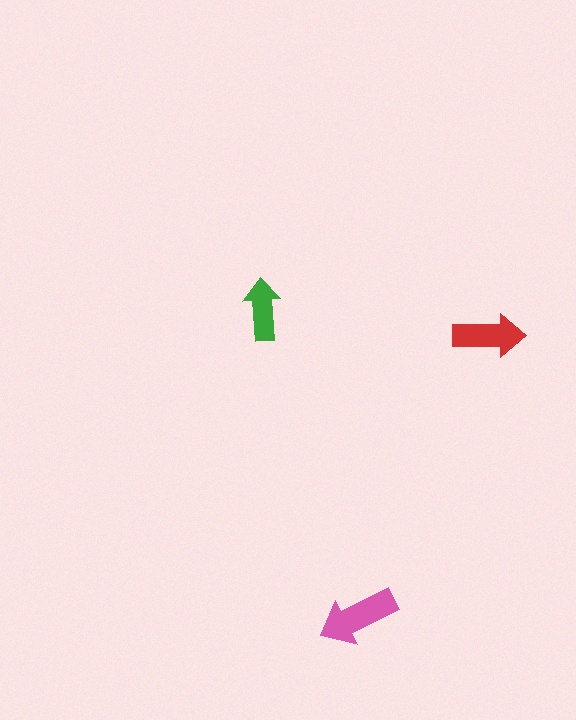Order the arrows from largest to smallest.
the pink one, the red one, the green one.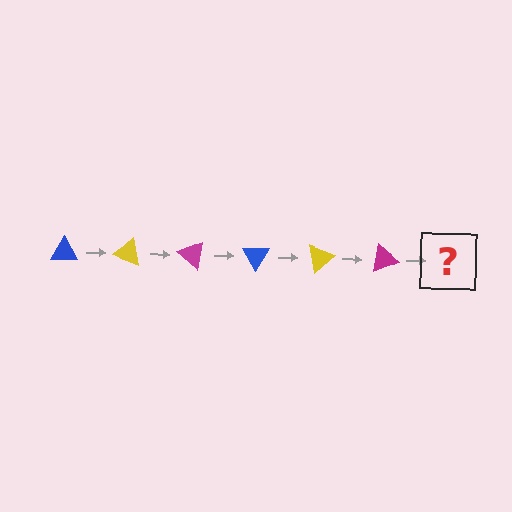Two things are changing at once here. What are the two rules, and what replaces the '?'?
The two rules are that it rotates 20 degrees each step and the color cycles through blue, yellow, and magenta. The '?' should be a blue triangle, rotated 120 degrees from the start.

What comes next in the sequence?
The next element should be a blue triangle, rotated 120 degrees from the start.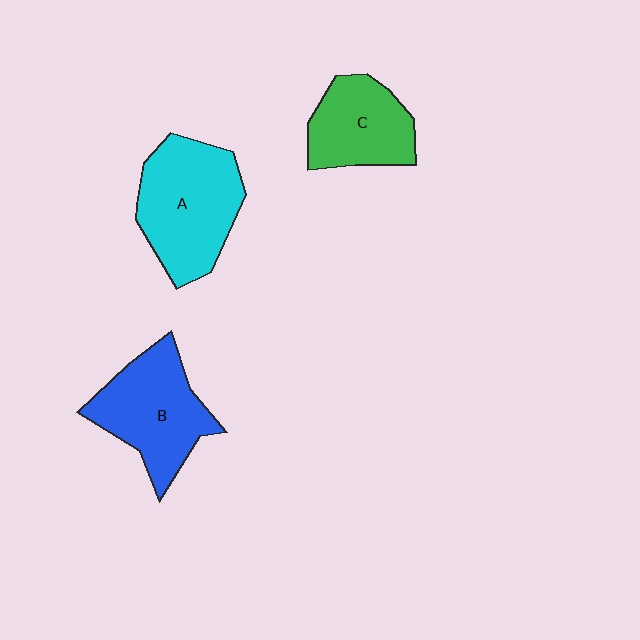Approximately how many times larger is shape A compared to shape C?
Approximately 1.4 times.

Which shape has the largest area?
Shape A (cyan).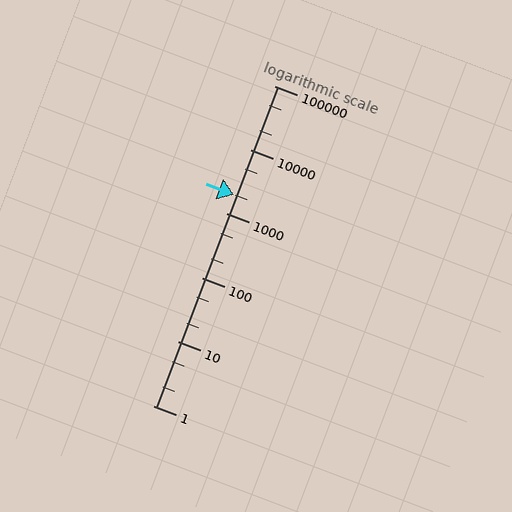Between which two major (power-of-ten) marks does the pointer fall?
The pointer is between 1000 and 10000.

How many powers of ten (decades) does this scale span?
The scale spans 5 decades, from 1 to 100000.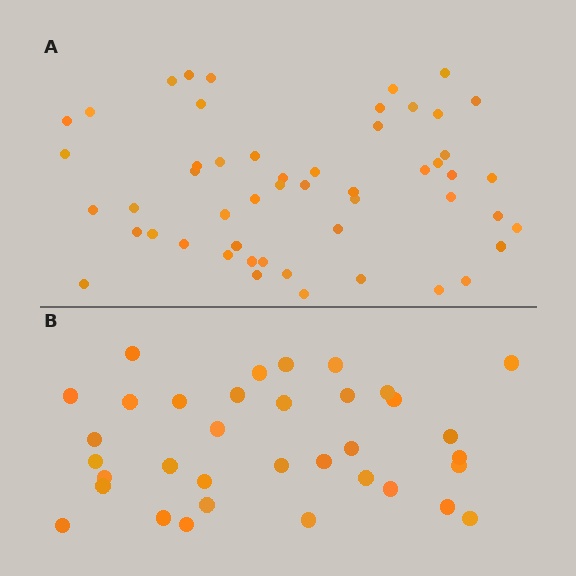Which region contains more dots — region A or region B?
Region A (the top region) has more dots.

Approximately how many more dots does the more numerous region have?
Region A has approximately 15 more dots than region B.